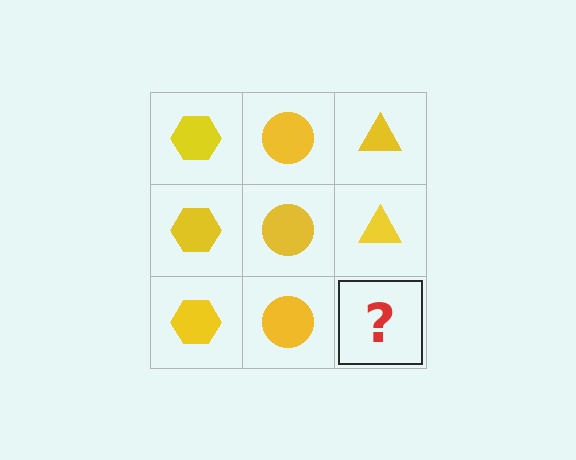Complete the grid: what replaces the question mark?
The question mark should be replaced with a yellow triangle.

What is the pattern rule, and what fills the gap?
The rule is that each column has a consistent shape. The gap should be filled with a yellow triangle.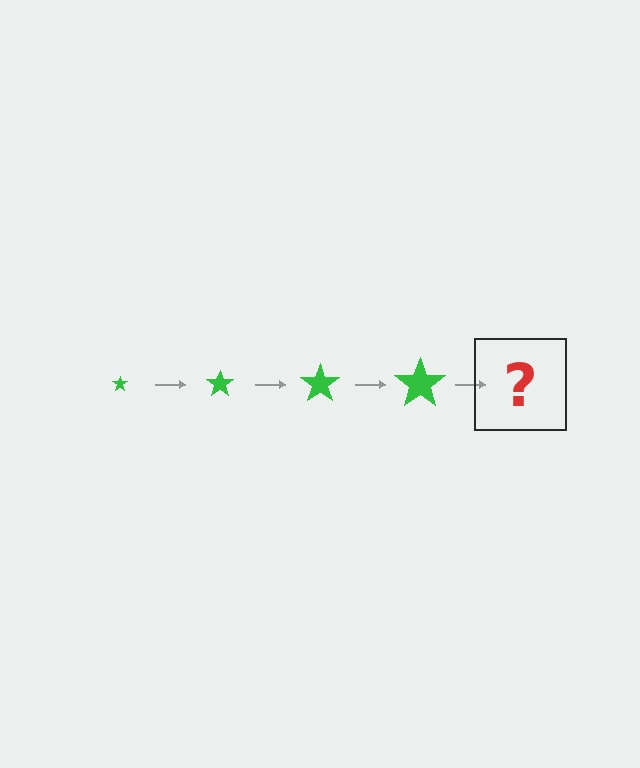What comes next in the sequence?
The next element should be a green star, larger than the previous one.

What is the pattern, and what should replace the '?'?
The pattern is that the star gets progressively larger each step. The '?' should be a green star, larger than the previous one.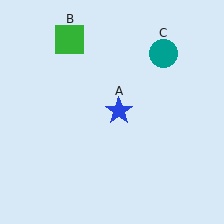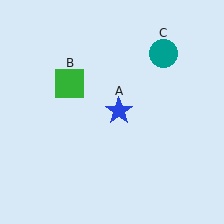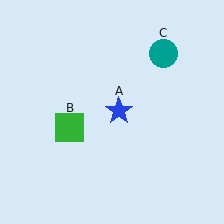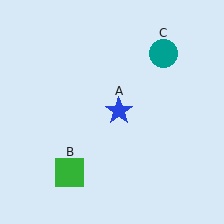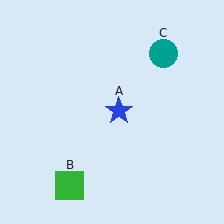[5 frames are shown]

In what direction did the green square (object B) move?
The green square (object B) moved down.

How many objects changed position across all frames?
1 object changed position: green square (object B).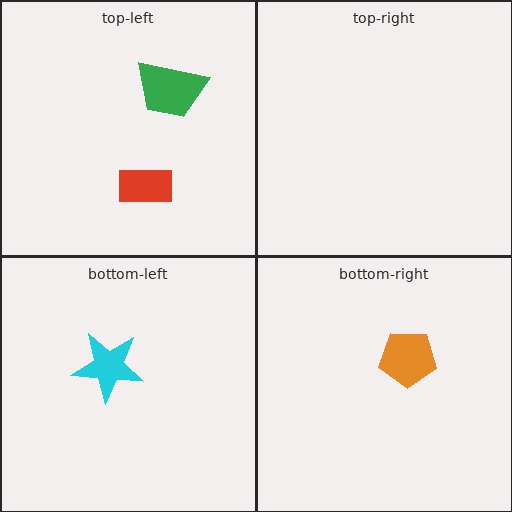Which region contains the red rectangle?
The top-left region.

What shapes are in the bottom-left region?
The cyan star.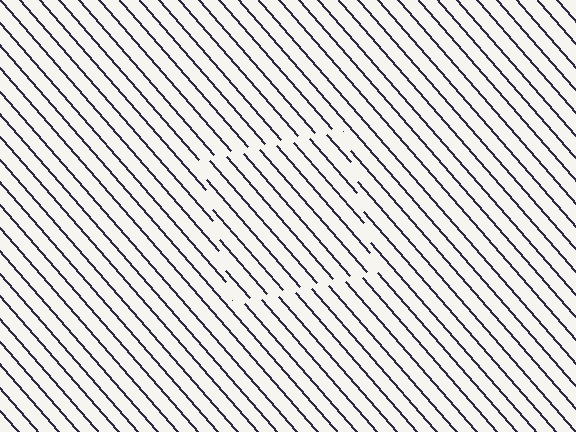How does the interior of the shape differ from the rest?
The interior of the shape contains the same grating, shifted by half a period — the contour is defined by the phase discontinuity where line-ends from the inner and outer gratings abut.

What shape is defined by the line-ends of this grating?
An illusory square. The interior of the shape contains the same grating, shifted by half a period — the contour is defined by the phase discontinuity where line-ends from the inner and outer gratings abut.